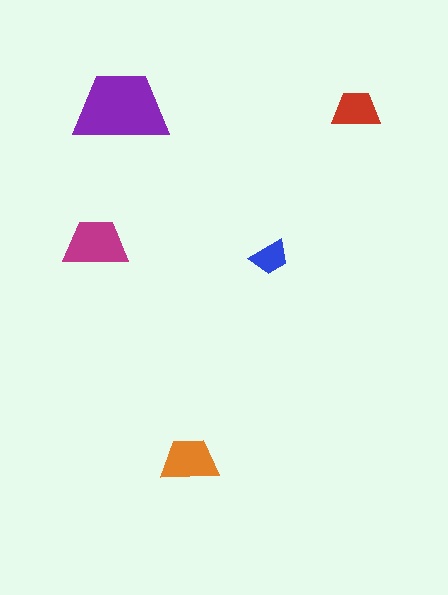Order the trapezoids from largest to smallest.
the purple one, the magenta one, the orange one, the red one, the blue one.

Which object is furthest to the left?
The magenta trapezoid is leftmost.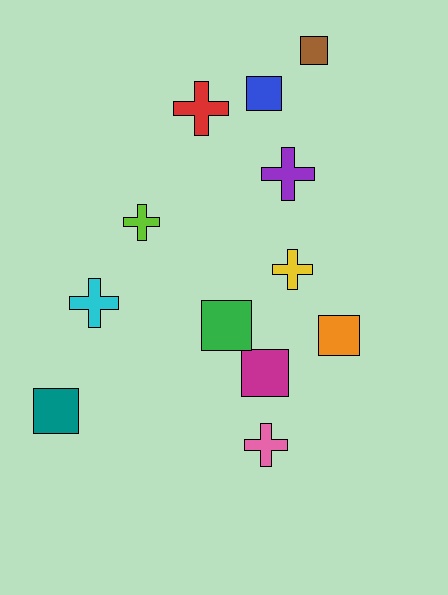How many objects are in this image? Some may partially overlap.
There are 12 objects.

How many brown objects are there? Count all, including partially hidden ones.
There is 1 brown object.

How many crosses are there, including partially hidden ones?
There are 6 crosses.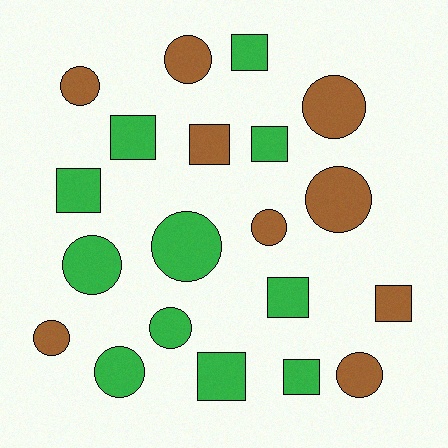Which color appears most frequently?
Green, with 11 objects.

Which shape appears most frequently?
Circle, with 11 objects.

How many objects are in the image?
There are 20 objects.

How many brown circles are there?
There are 7 brown circles.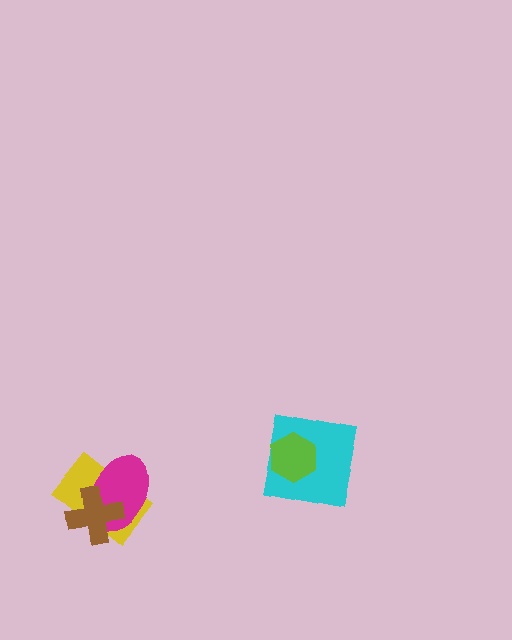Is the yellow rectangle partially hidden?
Yes, it is partially covered by another shape.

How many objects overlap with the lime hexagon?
1 object overlaps with the lime hexagon.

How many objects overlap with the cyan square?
1 object overlaps with the cyan square.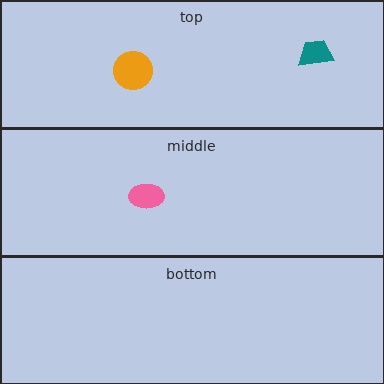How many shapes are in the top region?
2.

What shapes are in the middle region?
The pink ellipse.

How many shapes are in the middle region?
1.